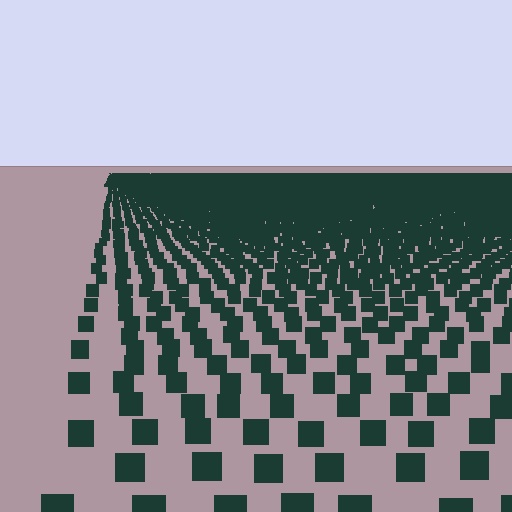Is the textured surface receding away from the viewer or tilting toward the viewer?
The surface is receding away from the viewer. Texture elements get smaller and denser toward the top.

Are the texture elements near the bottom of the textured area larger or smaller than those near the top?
Larger. Near the bottom, elements are closer to the viewer and appear at a bigger on-screen size.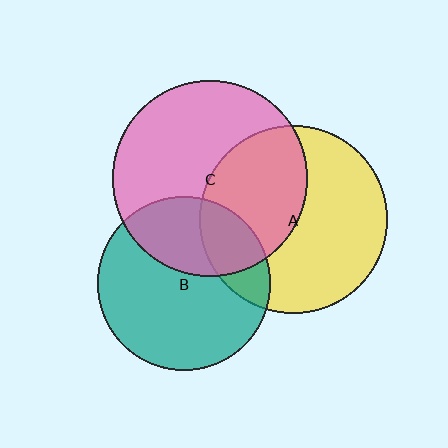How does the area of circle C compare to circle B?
Approximately 1.3 times.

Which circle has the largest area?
Circle C (pink).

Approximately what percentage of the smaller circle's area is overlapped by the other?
Approximately 40%.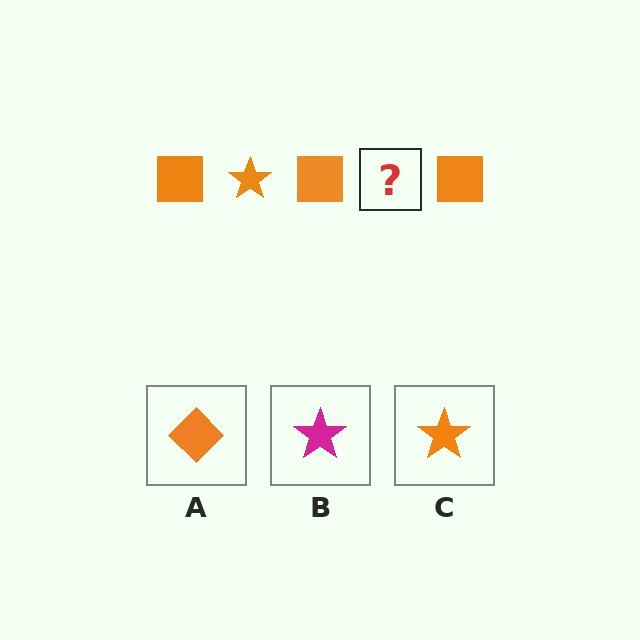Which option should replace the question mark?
Option C.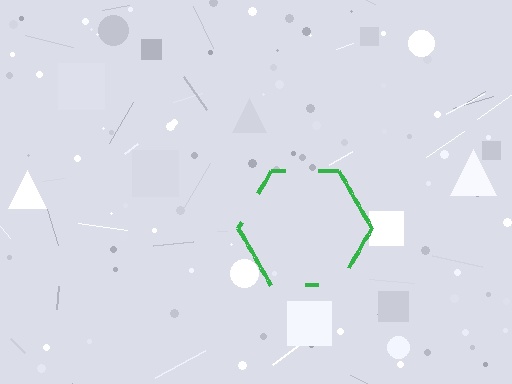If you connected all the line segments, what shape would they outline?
They would outline a hexagon.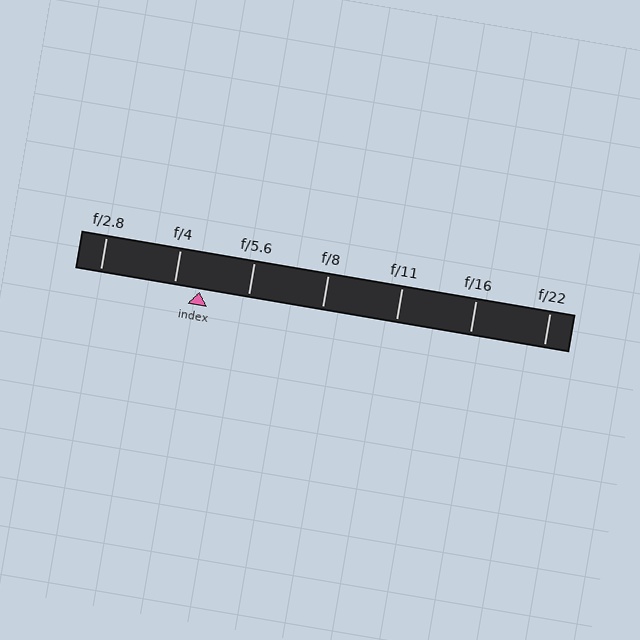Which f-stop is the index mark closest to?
The index mark is closest to f/4.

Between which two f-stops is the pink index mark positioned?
The index mark is between f/4 and f/5.6.